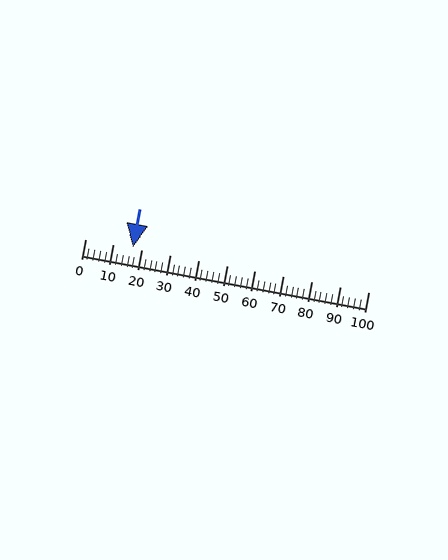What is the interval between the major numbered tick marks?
The major tick marks are spaced 10 units apart.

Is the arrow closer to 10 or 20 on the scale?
The arrow is closer to 20.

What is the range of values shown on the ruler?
The ruler shows values from 0 to 100.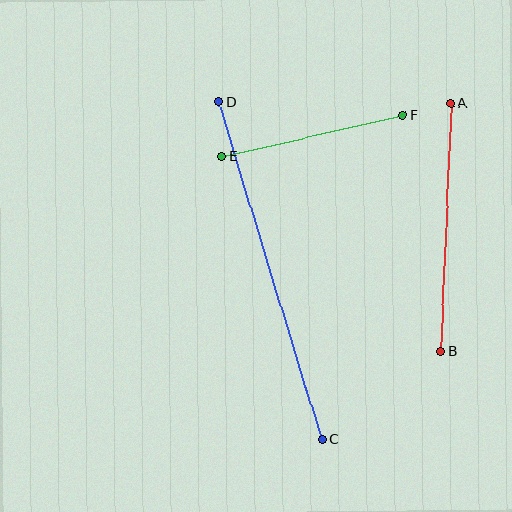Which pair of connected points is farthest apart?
Points C and D are farthest apart.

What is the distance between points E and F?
The distance is approximately 185 pixels.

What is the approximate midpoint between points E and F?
The midpoint is at approximately (312, 136) pixels.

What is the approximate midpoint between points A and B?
The midpoint is at approximately (446, 227) pixels.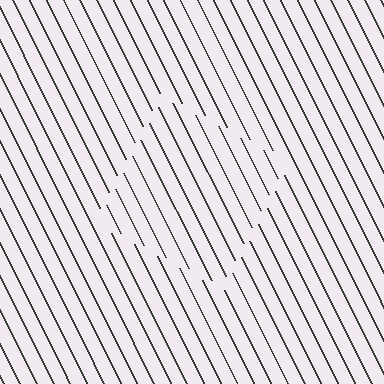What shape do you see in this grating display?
An illusory square. The interior of the shape contains the same grating, shifted by half a period — the contour is defined by the phase discontinuity where line-ends from the inner and outer gratings abut.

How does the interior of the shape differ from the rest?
The interior of the shape contains the same grating, shifted by half a period — the contour is defined by the phase discontinuity where line-ends from the inner and outer gratings abut.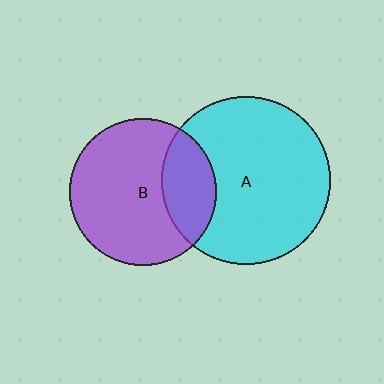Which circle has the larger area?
Circle A (cyan).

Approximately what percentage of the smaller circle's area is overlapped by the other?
Approximately 25%.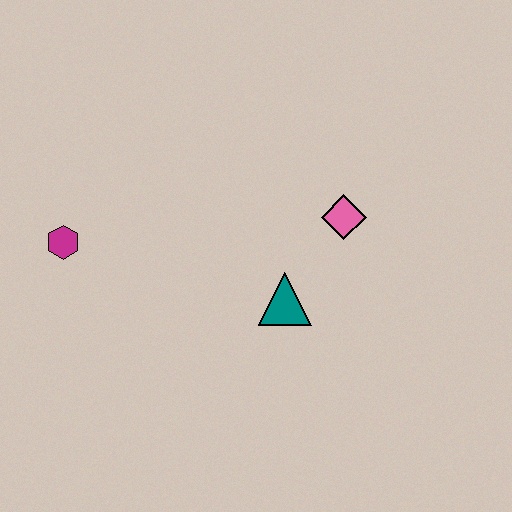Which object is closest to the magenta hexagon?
The teal triangle is closest to the magenta hexagon.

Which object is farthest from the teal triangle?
The magenta hexagon is farthest from the teal triangle.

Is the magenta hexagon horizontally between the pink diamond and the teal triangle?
No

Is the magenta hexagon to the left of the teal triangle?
Yes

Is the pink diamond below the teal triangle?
No